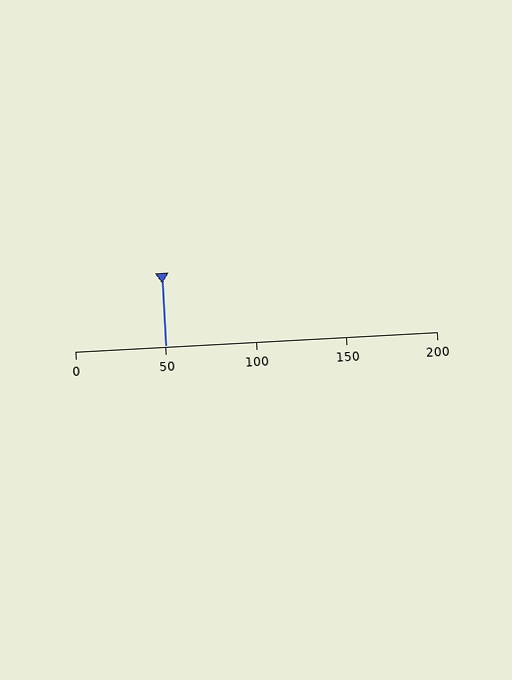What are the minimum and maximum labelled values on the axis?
The axis runs from 0 to 200.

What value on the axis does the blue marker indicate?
The marker indicates approximately 50.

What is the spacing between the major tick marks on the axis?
The major ticks are spaced 50 apart.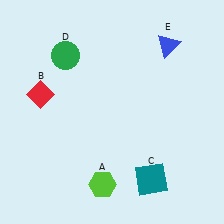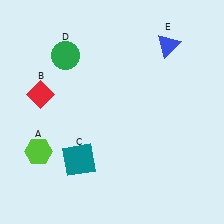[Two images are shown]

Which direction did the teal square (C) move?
The teal square (C) moved left.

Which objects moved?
The objects that moved are: the lime hexagon (A), the teal square (C).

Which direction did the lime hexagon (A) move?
The lime hexagon (A) moved left.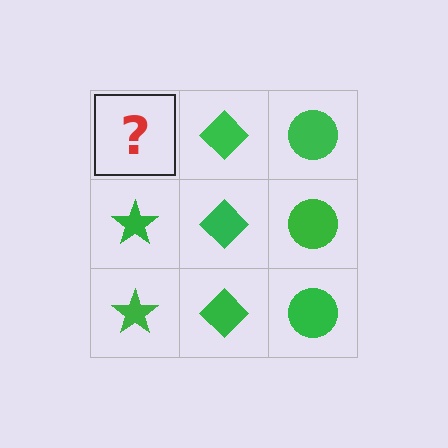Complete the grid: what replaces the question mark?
The question mark should be replaced with a green star.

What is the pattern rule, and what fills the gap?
The rule is that each column has a consistent shape. The gap should be filled with a green star.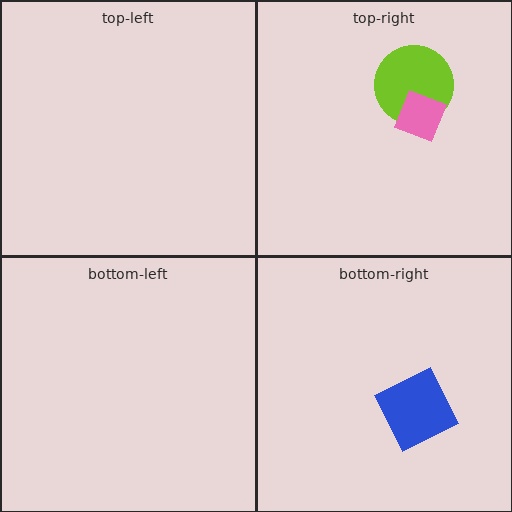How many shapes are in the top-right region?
2.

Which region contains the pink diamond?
The top-right region.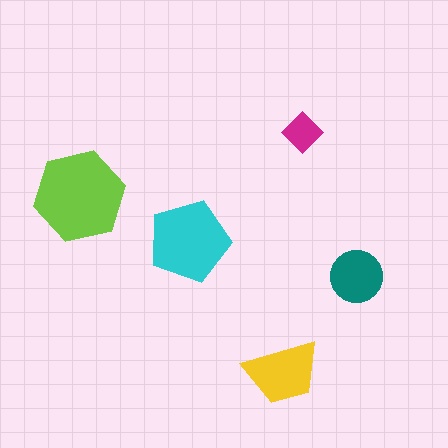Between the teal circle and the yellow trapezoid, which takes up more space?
The yellow trapezoid.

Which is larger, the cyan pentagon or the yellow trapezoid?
The cyan pentagon.